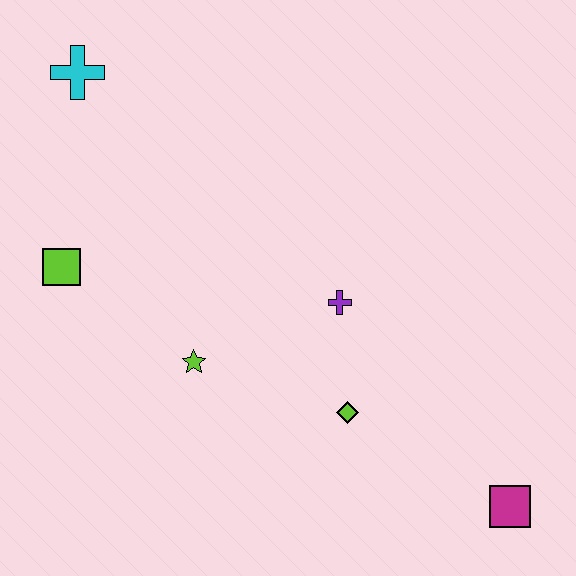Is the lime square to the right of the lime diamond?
No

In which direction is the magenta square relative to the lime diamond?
The magenta square is to the right of the lime diamond.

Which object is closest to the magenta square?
The lime diamond is closest to the magenta square.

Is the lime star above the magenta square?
Yes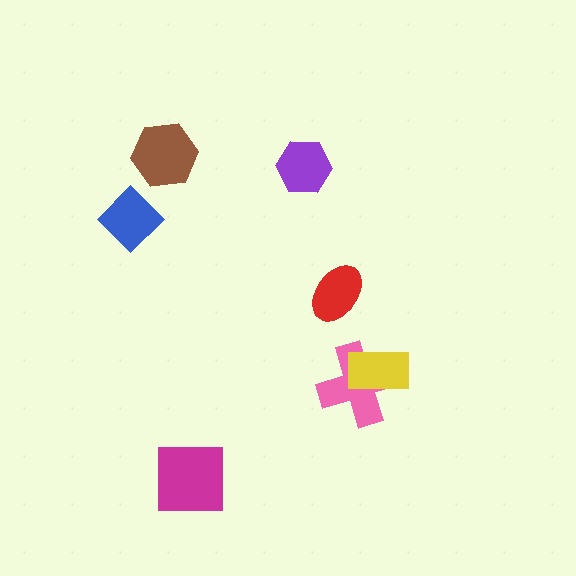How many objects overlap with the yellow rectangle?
1 object overlaps with the yellow rectangle.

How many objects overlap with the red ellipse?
0 objects overlap with the red ellipse.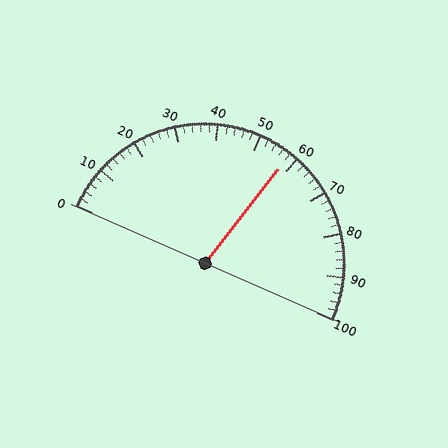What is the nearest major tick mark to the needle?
The nearest major tick mark is 60.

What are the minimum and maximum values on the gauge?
The gauge ranges from 0 to 100.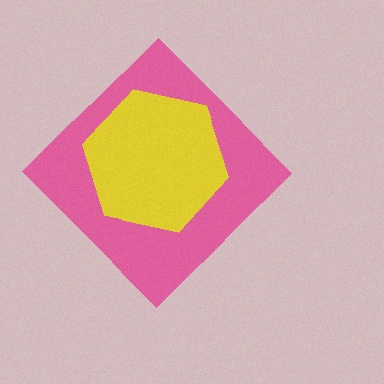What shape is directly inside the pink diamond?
The yellow hexagon.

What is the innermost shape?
The yellow hexagon.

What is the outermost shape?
The pink diamond.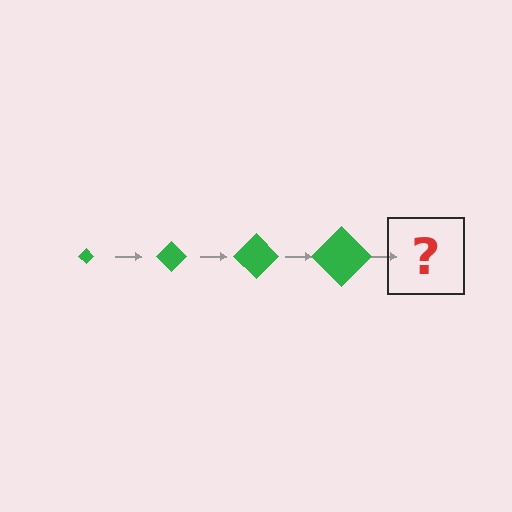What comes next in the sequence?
The next element should be a green diamond, larger than the previous one.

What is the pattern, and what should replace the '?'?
The pattern is that the diamond gets progressively larger each step. The '?' should be a green diamond, larger than the previous one.